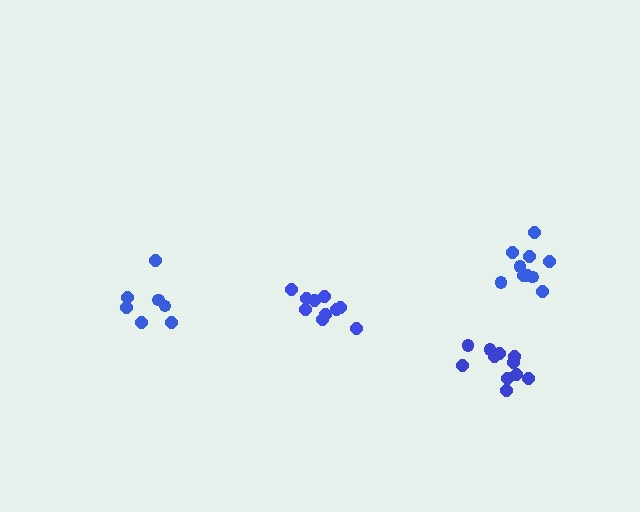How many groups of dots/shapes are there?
There are 4 groups.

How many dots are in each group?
Group 1: 10 dots, Group 2: 10 dots, Group 3: 11 dots, Group 4: 7 dots (38 total).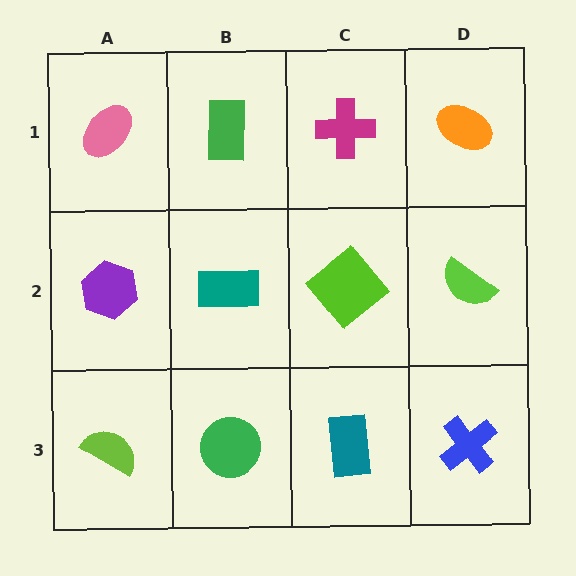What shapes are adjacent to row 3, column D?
A lime semicircle (row 2, column D), a teal rectangle (row 3, column C).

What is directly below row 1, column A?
A purple hexagon.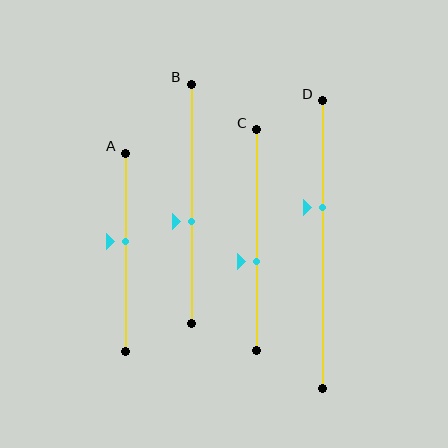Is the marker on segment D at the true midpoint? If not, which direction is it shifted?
No, the marker on segment D is shifted upward by about 13% of the segment length.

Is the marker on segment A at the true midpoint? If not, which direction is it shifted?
No, the marker on segment A is shifted upward by about 5% of the segment length.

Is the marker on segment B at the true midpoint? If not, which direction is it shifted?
No, the marker on segment B is shifted downward by about 8% of the segment length.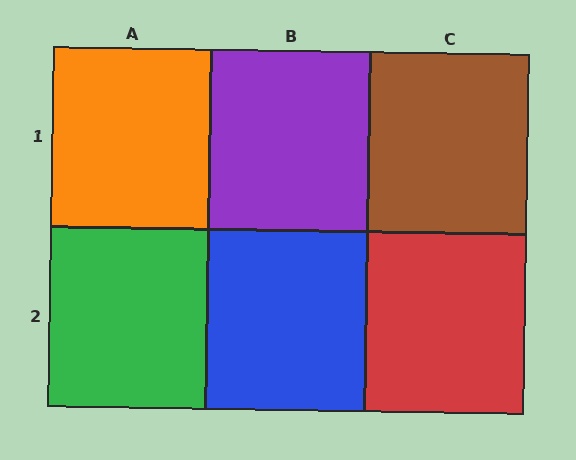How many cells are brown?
1 cell is brown.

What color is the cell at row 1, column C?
Brown.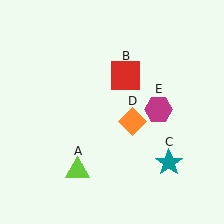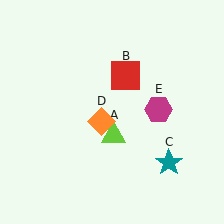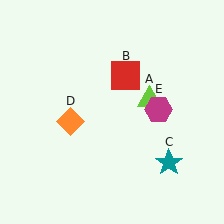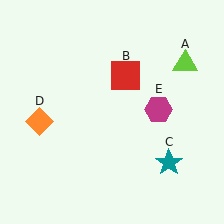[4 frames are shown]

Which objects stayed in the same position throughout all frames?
Red square (object B) and teal star (object C) and magenta hexagon (object E) remained stationary.